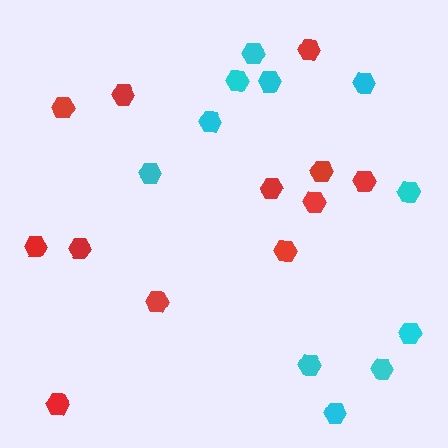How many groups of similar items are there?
There are 2 groups: one group of cyan hexagons (11) and one group of red hexagons (12).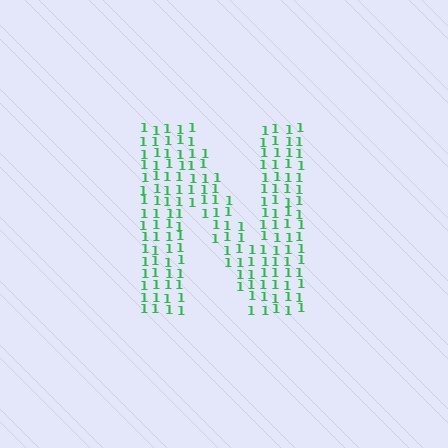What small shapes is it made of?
It is made of small digit 1's.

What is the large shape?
The large shape is the letter N.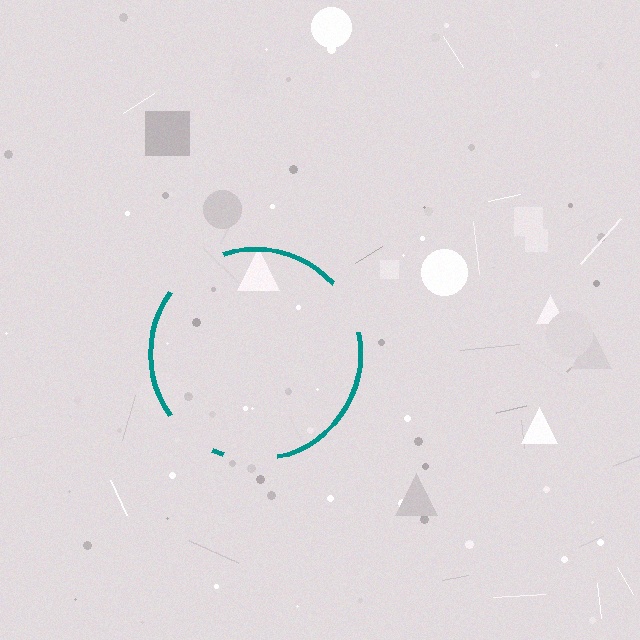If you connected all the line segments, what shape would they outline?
They would outline a circle.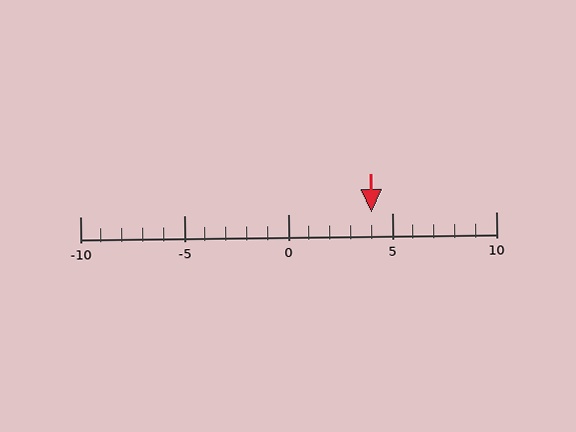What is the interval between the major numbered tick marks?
The major tick marks are spaced 5 units apart.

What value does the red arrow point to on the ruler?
The red arrow points to approximately 4.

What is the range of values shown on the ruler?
The ruler shows values from -10 to 10.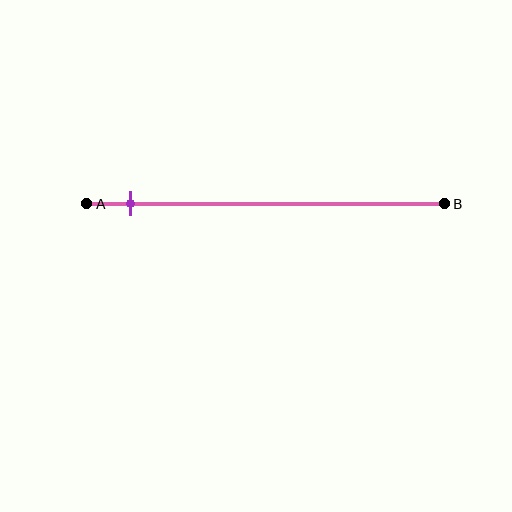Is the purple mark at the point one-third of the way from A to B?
No, the mark is at about 10% from A, not at the 33% one-third point.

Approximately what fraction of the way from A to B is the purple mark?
The purple mark is approximately 10% of the way from A to B.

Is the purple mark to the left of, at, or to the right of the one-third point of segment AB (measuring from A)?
The purple mark is to the left of the one-third point of segment AB.